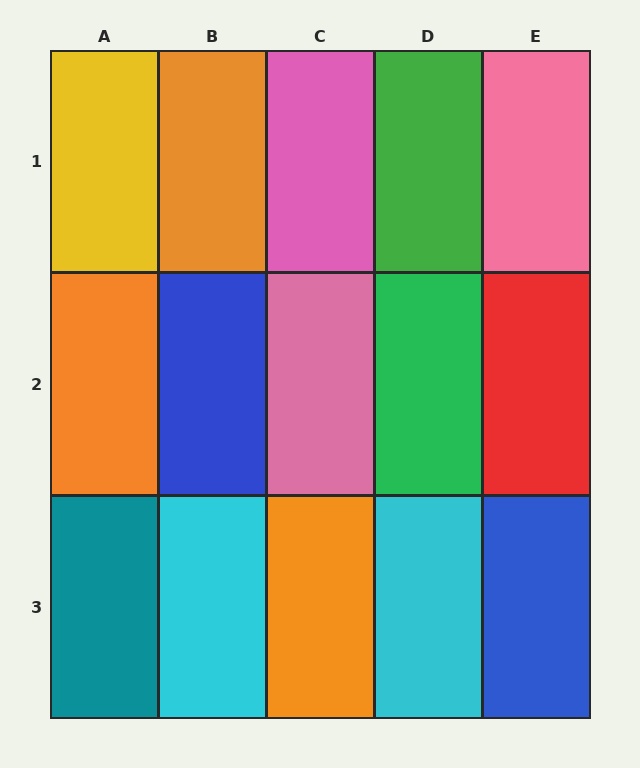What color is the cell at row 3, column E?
Blue.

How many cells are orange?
3 cells are orange.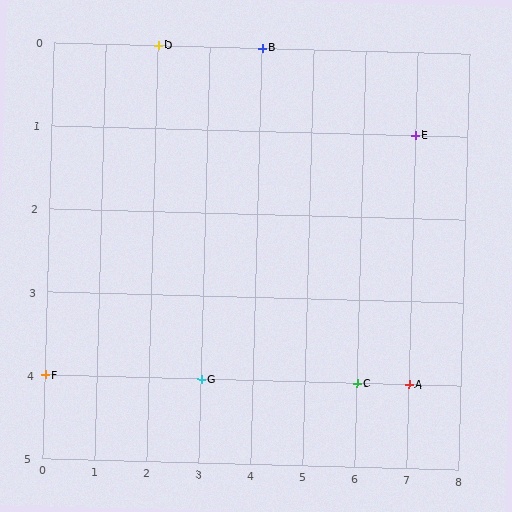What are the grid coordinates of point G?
Point G is at grid coordinates (3, 4).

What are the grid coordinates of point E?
Point E is at grid coordinates (7, 1).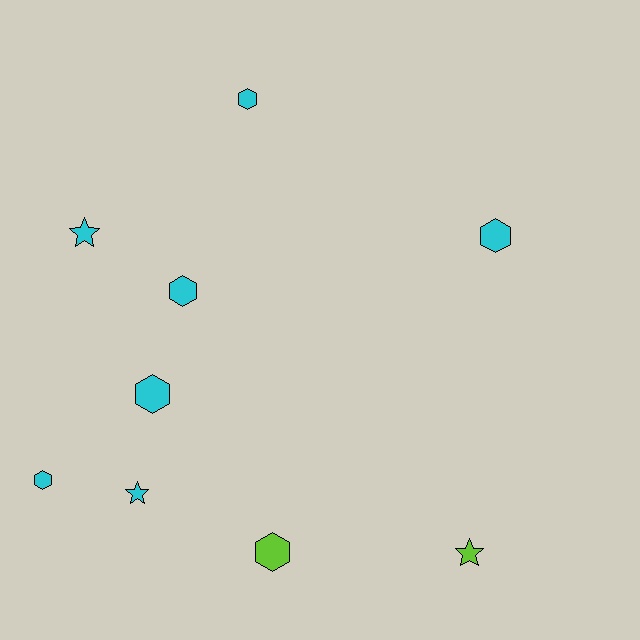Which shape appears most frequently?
Hexagon, with 6 objects.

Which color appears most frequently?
Cyan, with 7 objects.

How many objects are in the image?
There are 9 objects.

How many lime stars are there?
There is 1 lime star.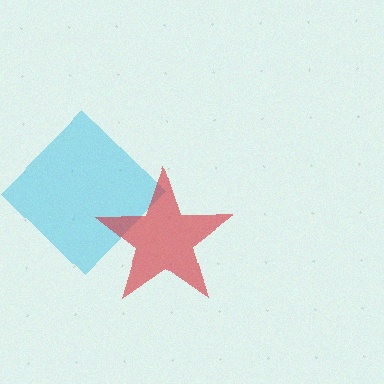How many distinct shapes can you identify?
There are 2 distinct shapes: a cyan diamond, a red star.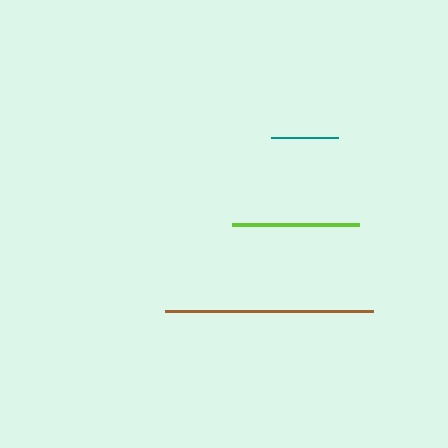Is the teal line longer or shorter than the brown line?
The brown line is longer than the teal line.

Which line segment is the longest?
The brown line is the longest at approximately 208 pixels.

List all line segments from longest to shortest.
From longest to shortest: brown, lime, teal.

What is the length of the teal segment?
The teal segment is approximately 67 pixels long.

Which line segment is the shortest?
The teal line is the shortest at approximately 67 pixels.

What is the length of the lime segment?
The lime segment is approximately 128 pixels long.